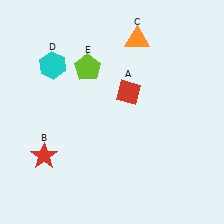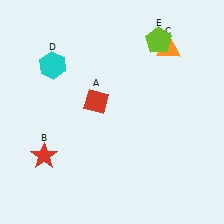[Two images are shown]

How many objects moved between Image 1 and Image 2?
3 objects moved between the two images.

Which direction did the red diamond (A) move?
The red diamond (A) moved left.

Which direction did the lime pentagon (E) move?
The lime pentagon (E) moved right.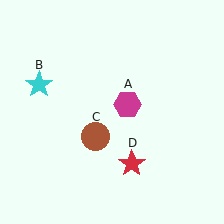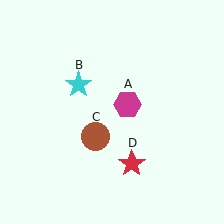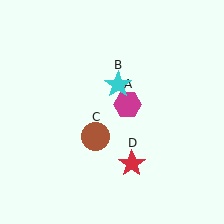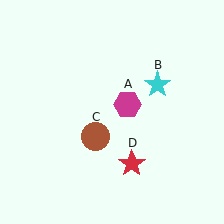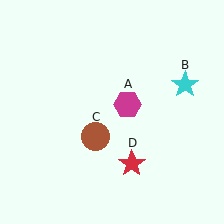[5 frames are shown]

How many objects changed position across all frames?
1 object changed position: cyan star (object B).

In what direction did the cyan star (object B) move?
The cyan star (object B) moved right.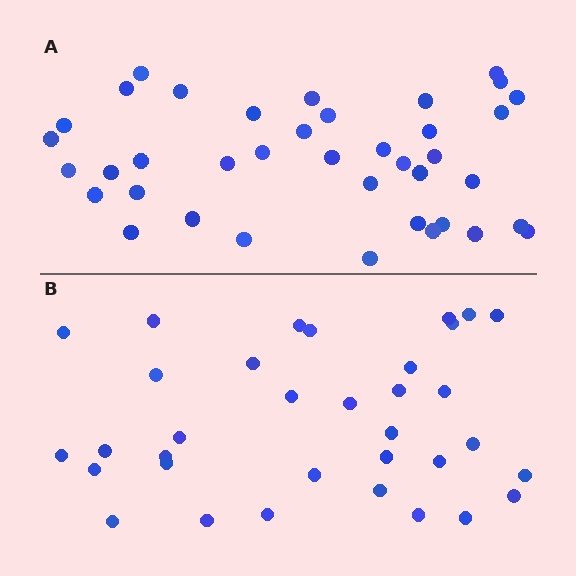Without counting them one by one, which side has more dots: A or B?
Region A (the top region) has more dots.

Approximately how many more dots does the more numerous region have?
Region A has about 5 more dots than region B.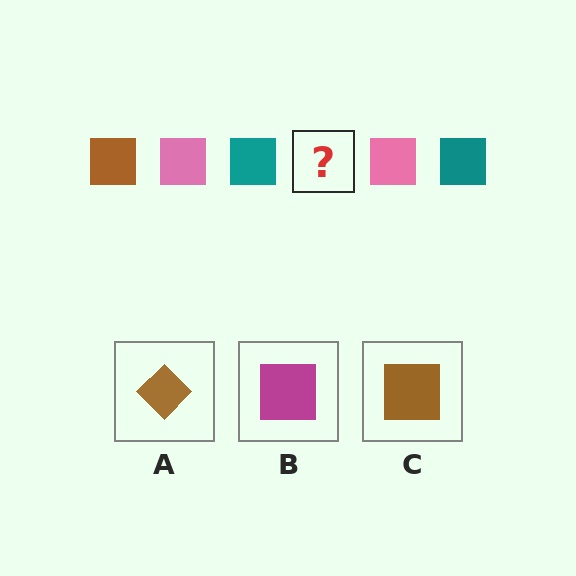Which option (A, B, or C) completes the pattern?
C.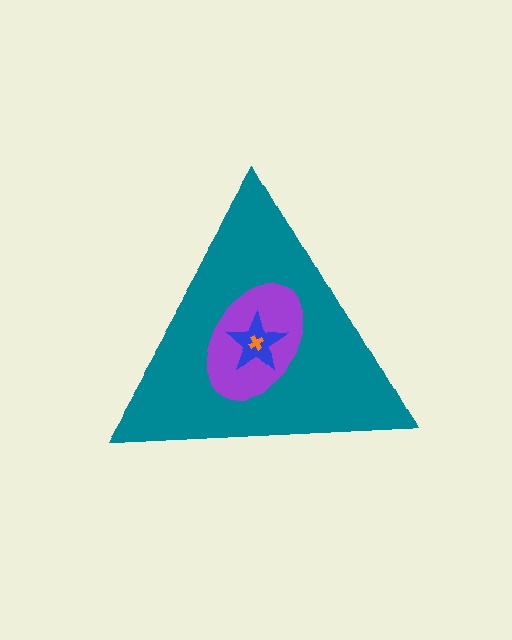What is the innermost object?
The orange cross.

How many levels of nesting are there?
4.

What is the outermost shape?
The teal triangle.